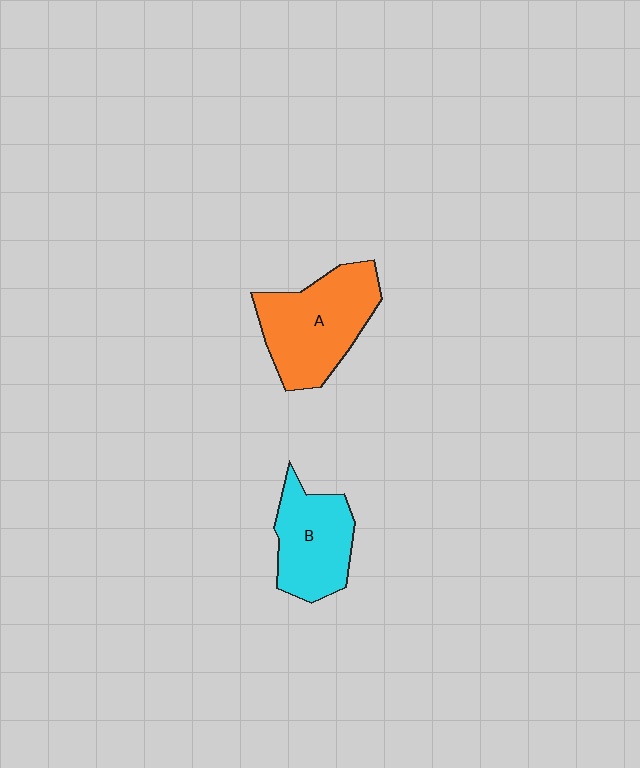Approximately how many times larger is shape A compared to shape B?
Approximately 1.3 times.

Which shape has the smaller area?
Shape B (cyan).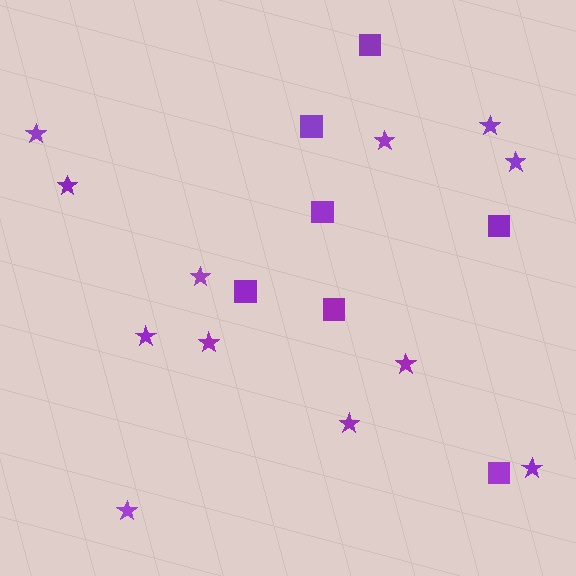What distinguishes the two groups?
There are 2 groups: one group of squares (7) and one group of stars (12).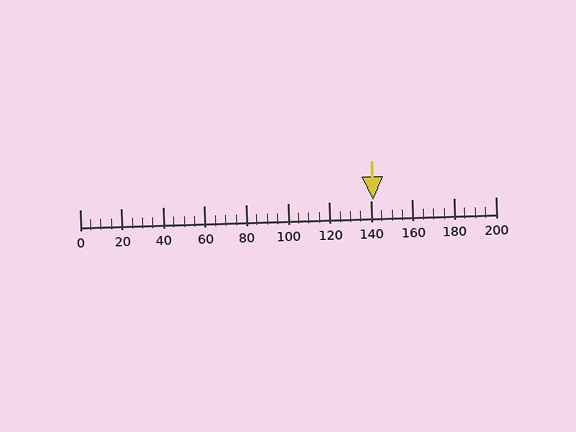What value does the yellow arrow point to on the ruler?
The yellow arrow points to approximately 141.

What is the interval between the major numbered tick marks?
The major tick marks are spaced 20 units apart.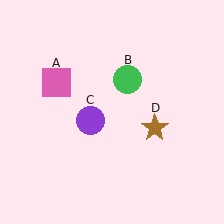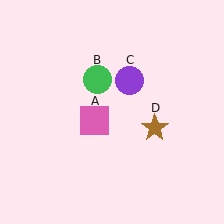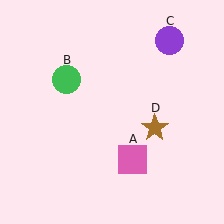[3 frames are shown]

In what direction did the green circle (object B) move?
The green circle (object B) moved left.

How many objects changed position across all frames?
3 objects changed position: pink square (object A), green circle (object B), purple circle (object C).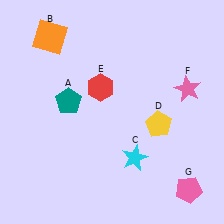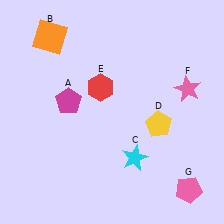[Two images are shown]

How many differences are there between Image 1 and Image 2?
There is 1 difference between the two images.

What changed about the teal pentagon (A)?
In Image 1, A is teal. In Image 2, it changed to magenta.